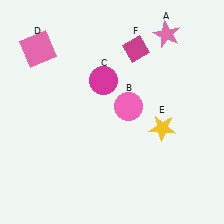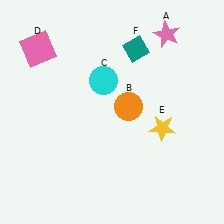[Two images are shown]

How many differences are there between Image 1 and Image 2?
There are 3 differences between the two images.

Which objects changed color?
B changed from pink to orange. C changed from magenta to cyan. F changed from magenta to teal.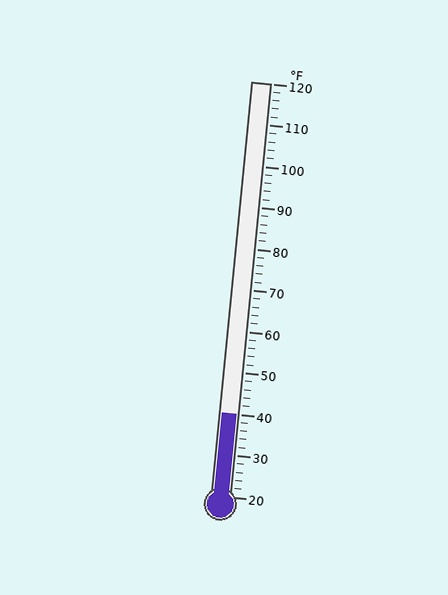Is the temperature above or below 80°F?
The temperature is below 80°F.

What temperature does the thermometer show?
The thermometer shows approximately 40°F.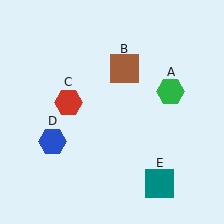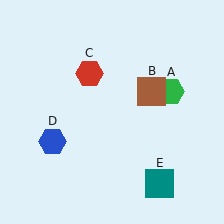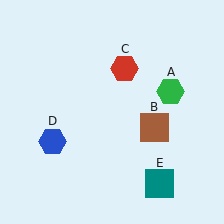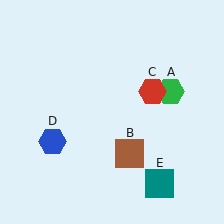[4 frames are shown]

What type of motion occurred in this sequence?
The brown square (object B), red hexagon (object C) rotated clockwise around the center of the scene.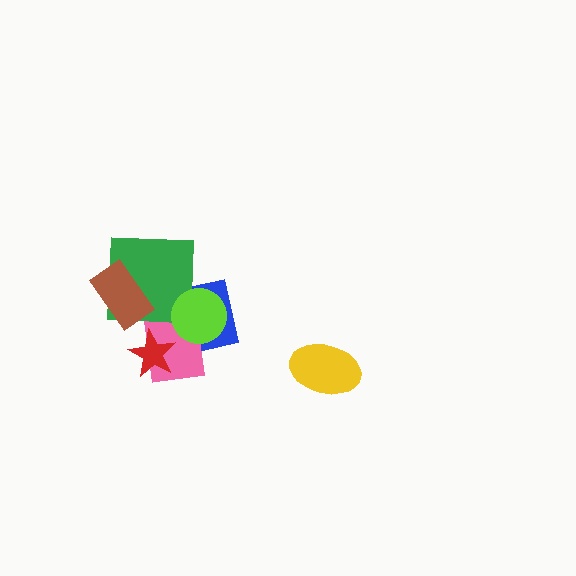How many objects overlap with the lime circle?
3 objects overlap with the lime circle.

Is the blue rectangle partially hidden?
Yes, it is partially covered by another shape.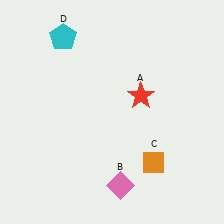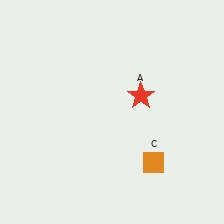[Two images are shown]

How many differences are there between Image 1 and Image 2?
There are 2 differences between the two images.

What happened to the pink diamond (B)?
The pink diamond (B) was removed in Image 2. It was in the bottom-right area of Image 1.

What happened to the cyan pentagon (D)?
The cyan pentagon (D) was removed in Image 2. It was in the top-left area of Image 1.